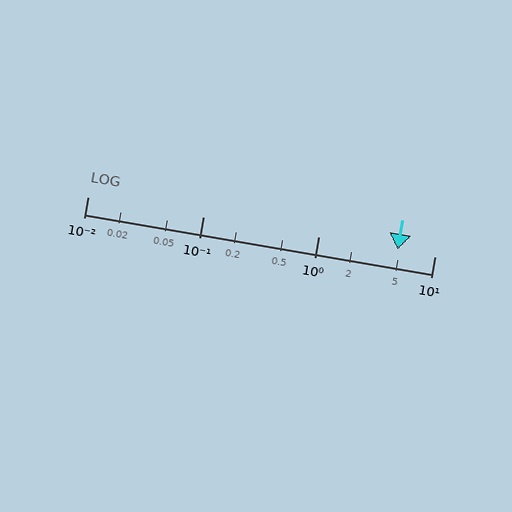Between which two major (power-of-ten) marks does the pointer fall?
The pointer is between 1 and 10.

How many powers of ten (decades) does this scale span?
The scale spans 3 decades, from 0.01 to 10.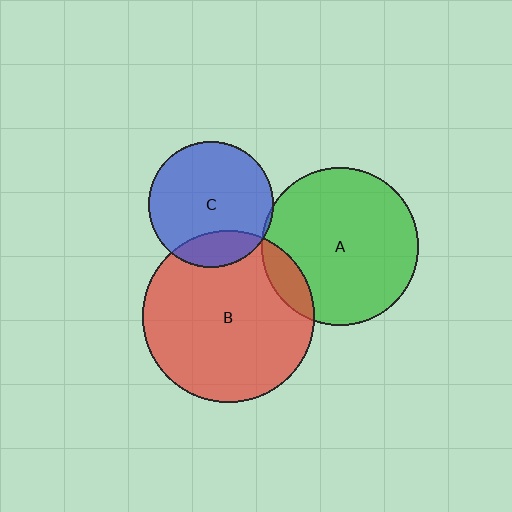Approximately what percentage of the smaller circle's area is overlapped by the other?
Approximately 10%.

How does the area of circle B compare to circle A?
Approximately 1.2 times.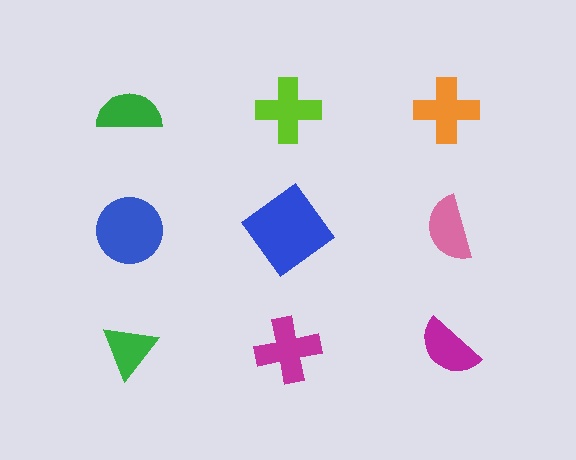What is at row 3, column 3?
A magenta semicircle.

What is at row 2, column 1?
A blue circle.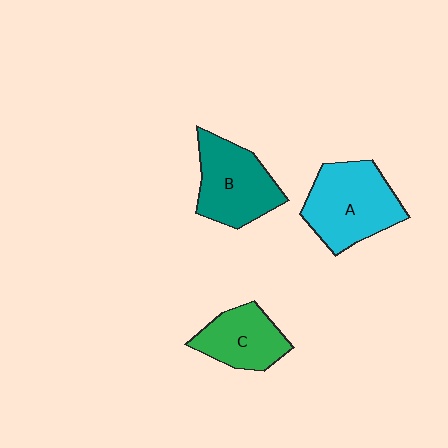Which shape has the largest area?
Shape A (cyan).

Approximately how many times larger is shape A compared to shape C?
Approximately 1.4 times.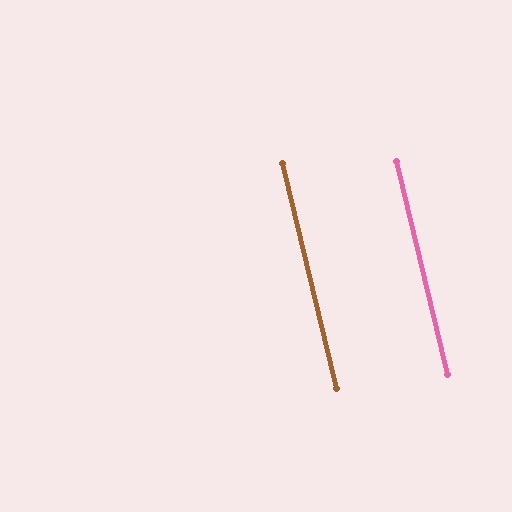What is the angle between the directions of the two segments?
Approximately 0 degrees.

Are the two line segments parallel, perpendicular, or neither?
Parallel — their directions differ by only 0.1°.